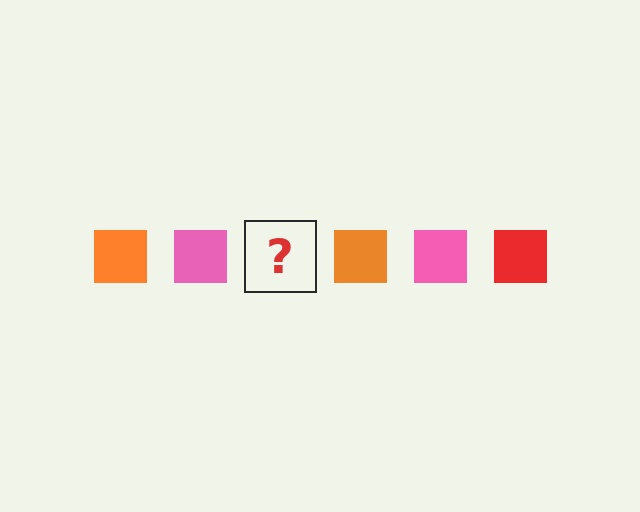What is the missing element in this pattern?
The missing element is a red square.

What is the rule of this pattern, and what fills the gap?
The rule is that the pattern cycles through orange, pink, red squares. The gap should be filled with a red square.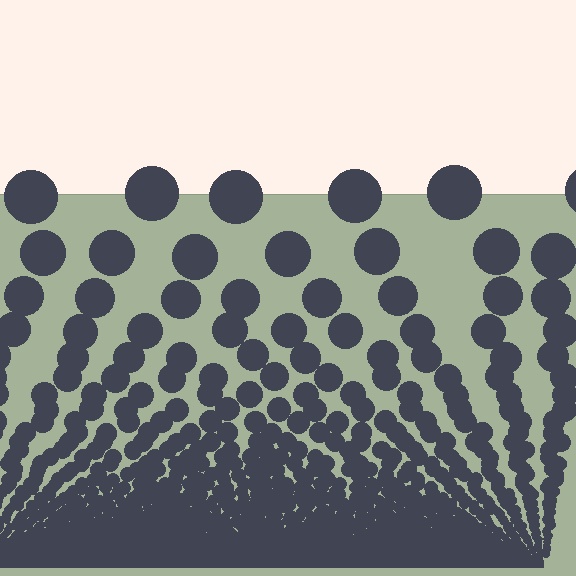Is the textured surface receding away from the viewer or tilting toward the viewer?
The surface appears to tilt toward the viewer. Texture elements get larger and sparser toward the top.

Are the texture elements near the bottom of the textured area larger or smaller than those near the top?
Smaller. The gradient is inverted — elements near the bottom are smaller and denser.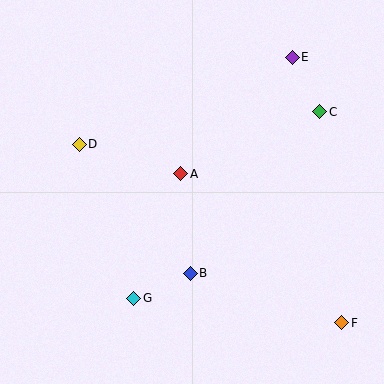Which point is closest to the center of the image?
Point A at (181, 174) is closest to the center.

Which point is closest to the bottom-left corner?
Point G is closest to the bottom-left corner.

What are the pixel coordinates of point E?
Point E is at (292, 57).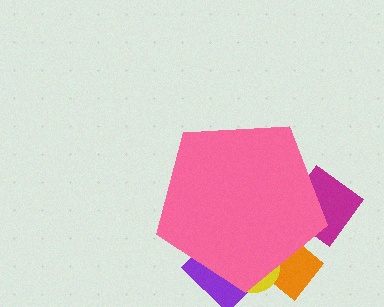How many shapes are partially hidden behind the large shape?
4 shapes are partially hidden.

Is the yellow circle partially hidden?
Yes, the yellow circle is partially hidden behind the pink pentagon.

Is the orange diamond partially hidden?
Yes, the orange diamond is partially hidden behind the pink pentagon.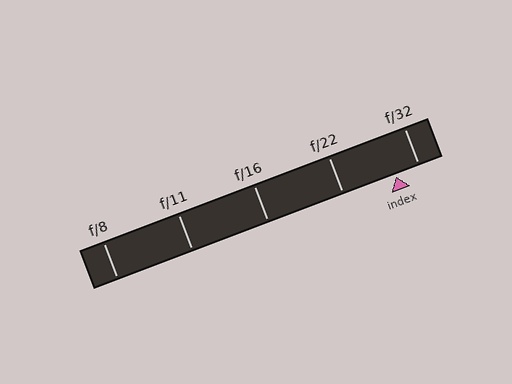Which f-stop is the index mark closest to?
The index mark is closest to f/32.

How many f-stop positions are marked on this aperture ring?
There are 5 f-stop positions marked.